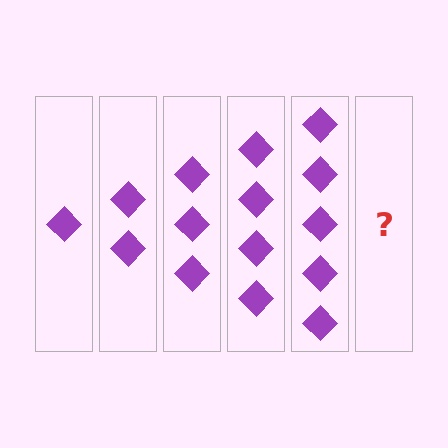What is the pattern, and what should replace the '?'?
The pattern is that each step adds one more diamond. The '?' should be 6 diamonds.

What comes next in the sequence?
The next element should be 6 diamonds.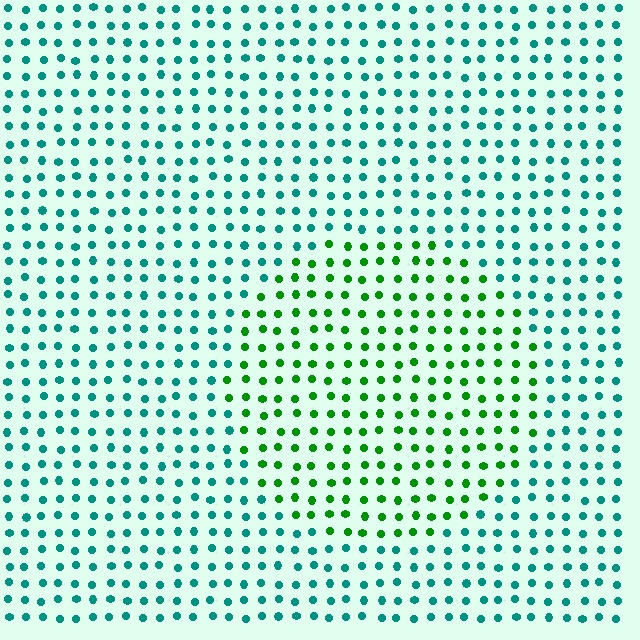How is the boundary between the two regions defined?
The boundary is defined purely by a slight shift in hue (about 50 degrees). Spacing, size, and orientation are identical on both sides.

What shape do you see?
I see a circle.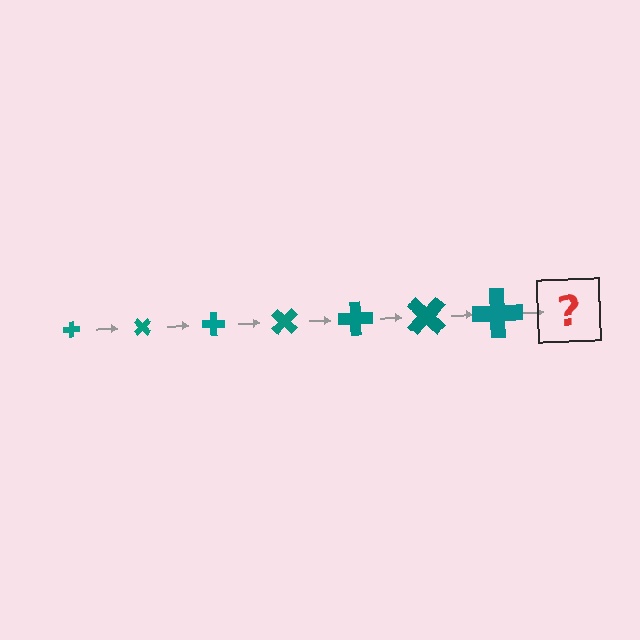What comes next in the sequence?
The next element should be a cross, larger than the previous one and rotated 315 degrees from the start.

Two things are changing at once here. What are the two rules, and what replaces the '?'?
The two rules are that the cross grows larger each step and it rotates 45 degrees each step. The '?' should be a cross, larger than the previous one and rotated 315 degrees from the start.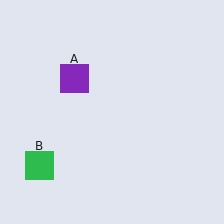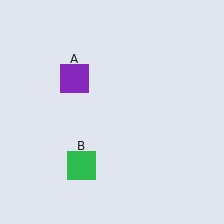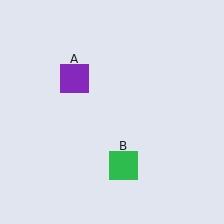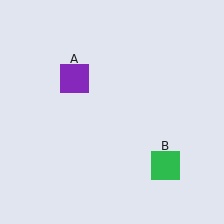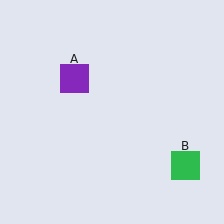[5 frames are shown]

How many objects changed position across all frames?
1 object changed position: green square (object B).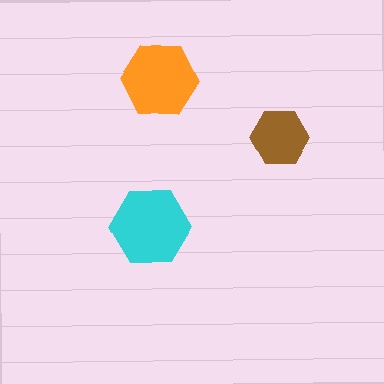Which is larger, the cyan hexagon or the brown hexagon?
The cyan one.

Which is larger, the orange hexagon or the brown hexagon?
The orange one.